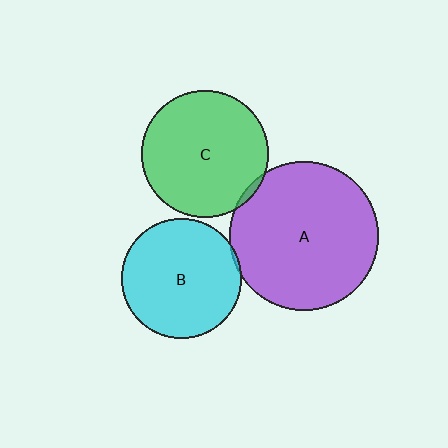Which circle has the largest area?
Circle A (purple).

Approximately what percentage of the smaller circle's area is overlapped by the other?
Approximately 5%.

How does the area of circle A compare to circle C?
Approximately 1.4 times.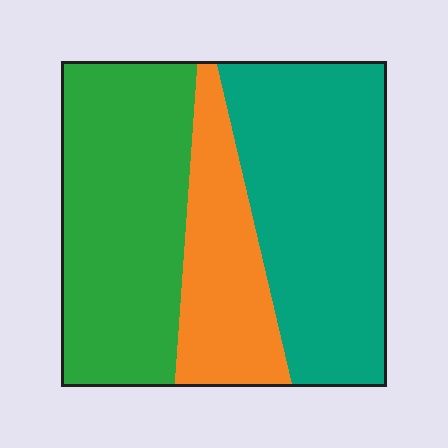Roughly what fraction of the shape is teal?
Teal takes up between a third and a half of the shape.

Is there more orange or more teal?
Teal.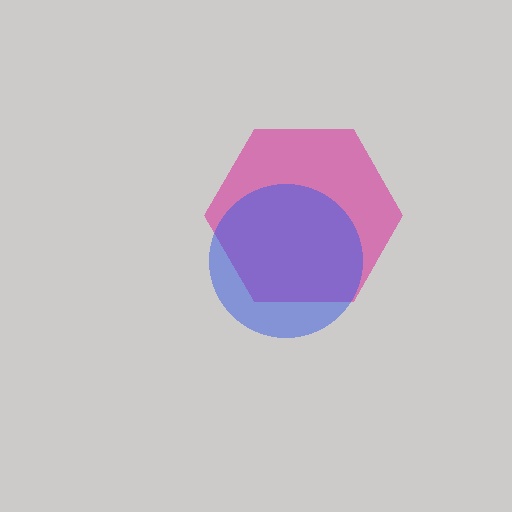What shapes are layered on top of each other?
The layered shapes are: a magenta hexagon, a blue circle.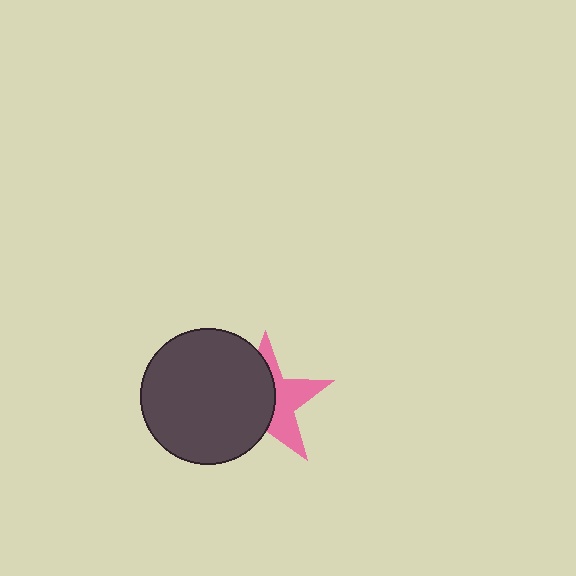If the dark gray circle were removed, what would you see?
You would see the complete pink star.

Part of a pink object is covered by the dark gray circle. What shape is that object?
It is a star.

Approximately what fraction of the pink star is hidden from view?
Roughly 56% of the pink star is hidden behind the dark gray circle.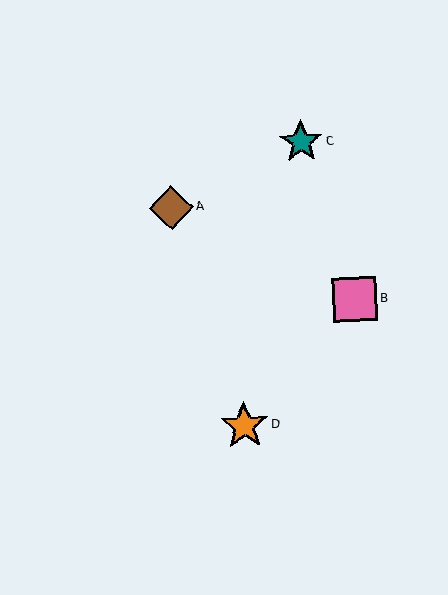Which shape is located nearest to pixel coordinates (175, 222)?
The brown diamond (labeled A) at (171, 208) is nearest to that location.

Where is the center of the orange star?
The center of the orange star is at (244, 426).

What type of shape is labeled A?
Shape A is a brown diamond.